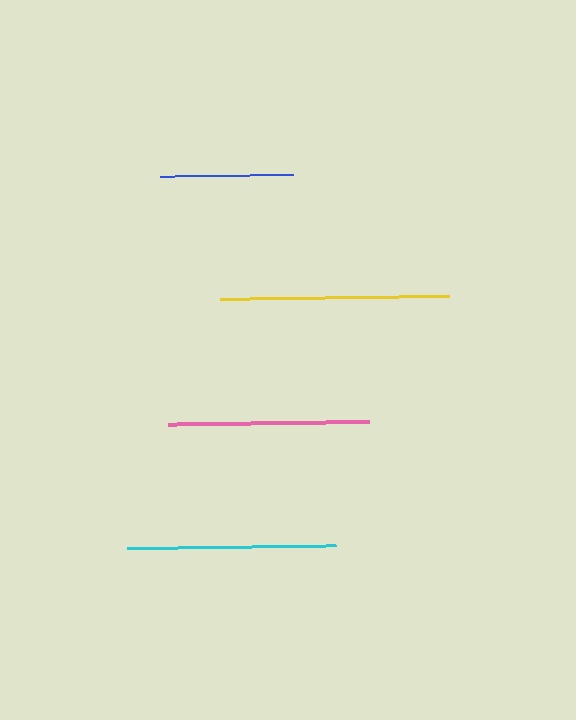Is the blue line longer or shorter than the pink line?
The pink line is longer than the blue line.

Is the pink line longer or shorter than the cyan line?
The cyan line is longer than the pink line.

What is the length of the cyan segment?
The cyan segment is approximately 209 pixels long.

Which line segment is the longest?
The yellow line is the longest at approximately 229 pixels.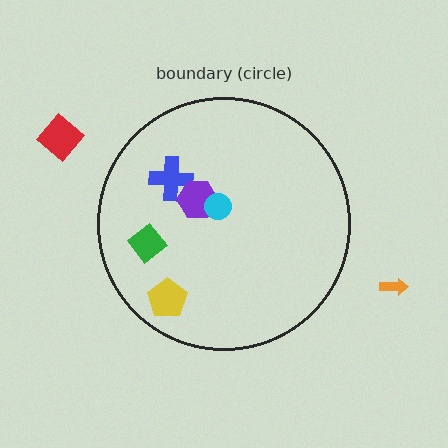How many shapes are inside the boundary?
5 inside, 2 outside.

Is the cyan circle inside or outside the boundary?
Inside.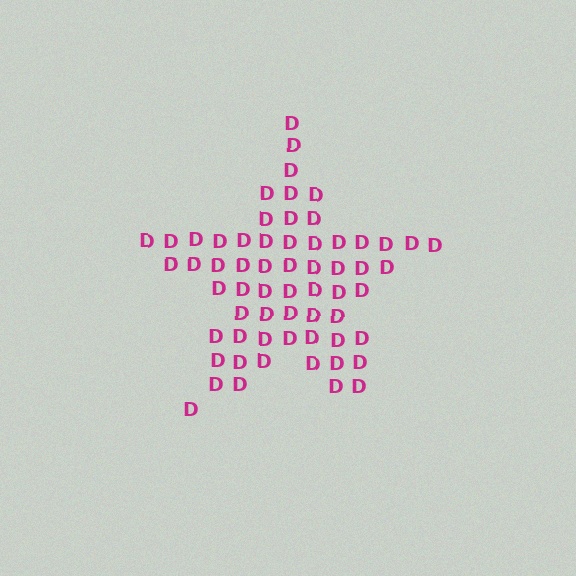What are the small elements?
The small elements are letter D's.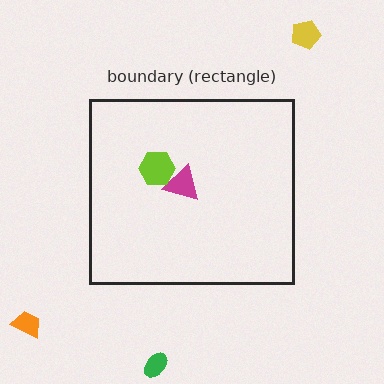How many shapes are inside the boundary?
2 inside, 3 outside.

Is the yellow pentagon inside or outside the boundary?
Outside.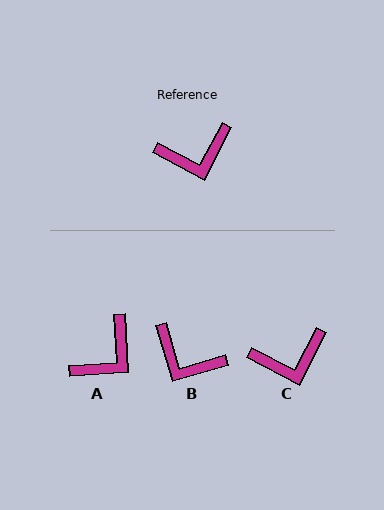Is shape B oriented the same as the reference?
No, it is off by about 46 degrees.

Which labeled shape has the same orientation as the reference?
C.